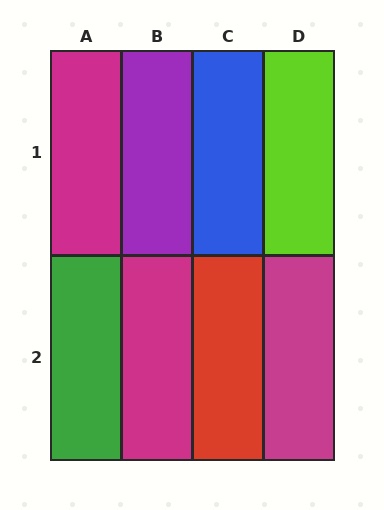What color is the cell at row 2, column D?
Magenta.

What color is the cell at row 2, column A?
Green.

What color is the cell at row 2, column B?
Magenta.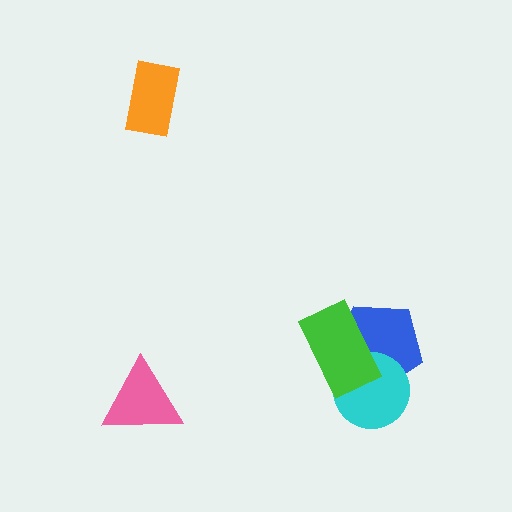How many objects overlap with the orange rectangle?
0 objects overlap with the orange rectangle.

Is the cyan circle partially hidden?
Yes, it is partially covered by another shape.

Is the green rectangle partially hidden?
No, no other shape covers it.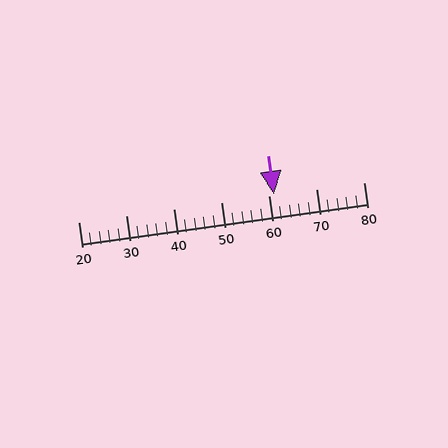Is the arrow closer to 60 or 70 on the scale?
The arrow is closer to 60.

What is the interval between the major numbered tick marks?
The major tick marks are spaced 10 units apart.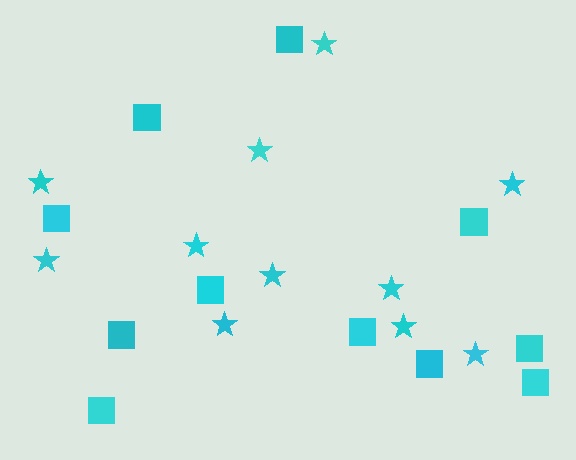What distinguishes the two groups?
There are 2 groups: one group of stars (11) and one group of squares (11).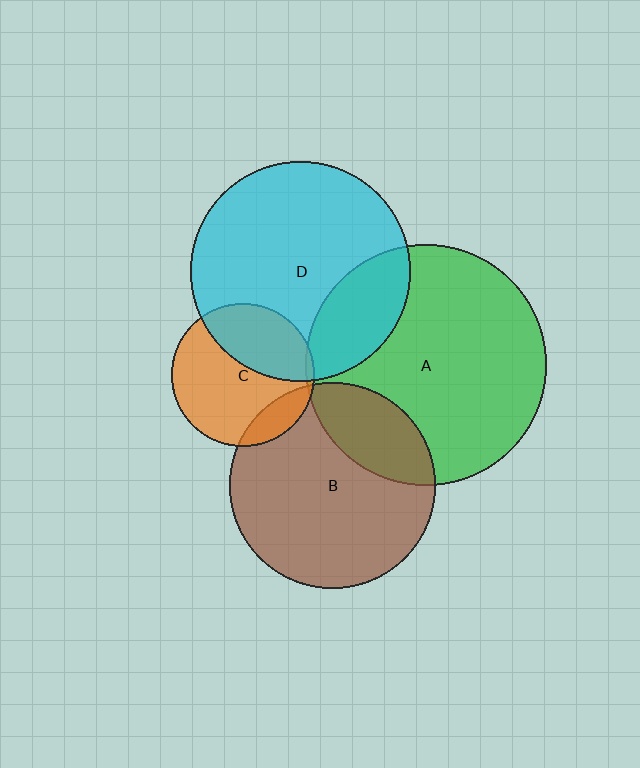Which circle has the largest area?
Circle A (green).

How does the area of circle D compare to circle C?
Approximately 2.4 times.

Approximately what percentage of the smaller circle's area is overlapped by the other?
Approximately 15%.